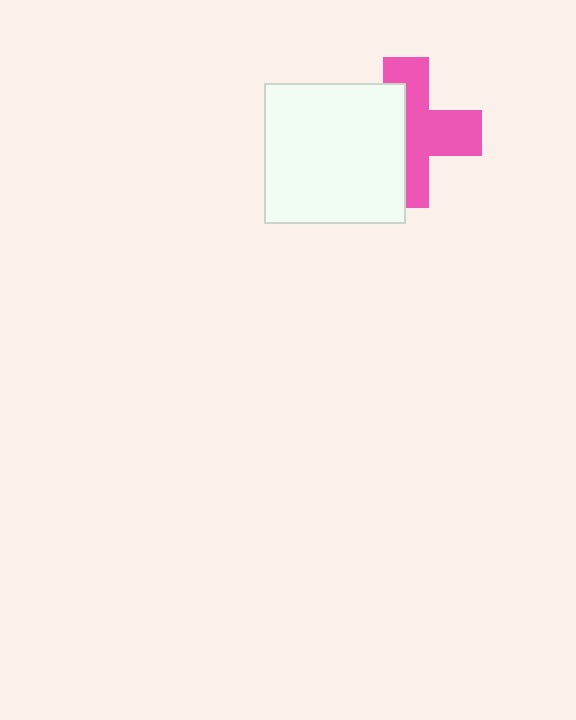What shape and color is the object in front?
The object in front is a white rectangle.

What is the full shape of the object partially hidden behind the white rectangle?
The partially hidden object is a pink cross.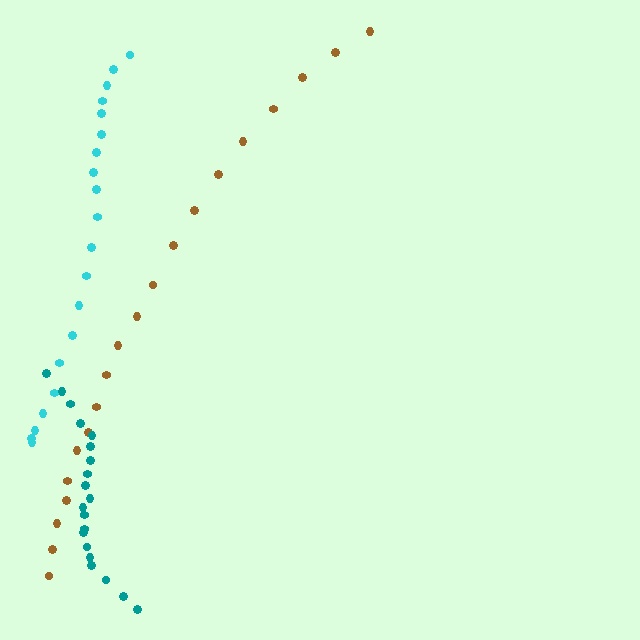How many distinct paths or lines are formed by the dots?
There are 3 distinct paths.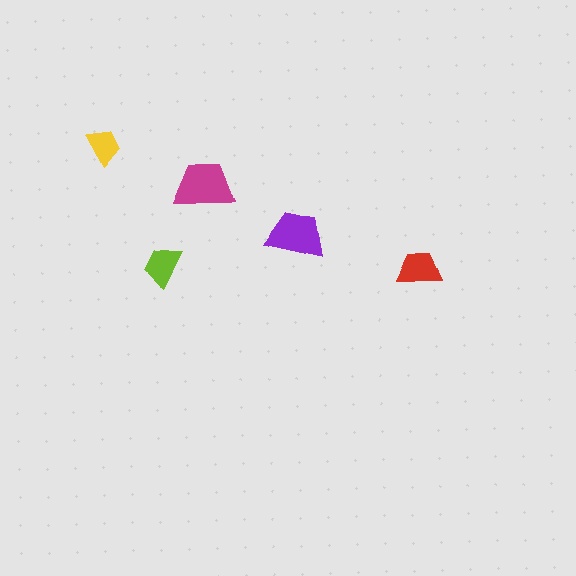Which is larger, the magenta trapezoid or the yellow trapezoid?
The magenta one.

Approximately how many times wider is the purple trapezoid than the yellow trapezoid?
About 1.5 times wider.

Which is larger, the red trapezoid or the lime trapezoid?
The red one.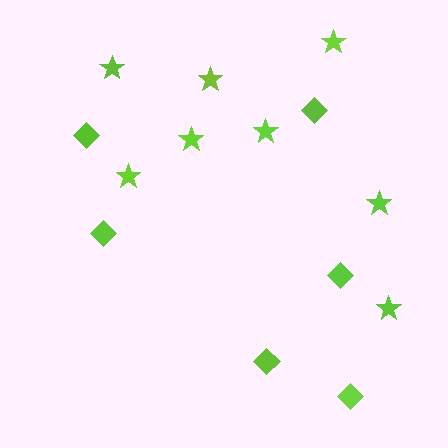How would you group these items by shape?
There are 2 groups: one group of diamonds (6) and one group of stars (8).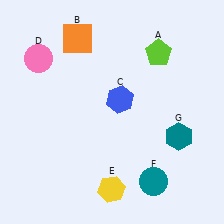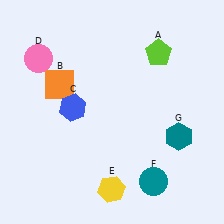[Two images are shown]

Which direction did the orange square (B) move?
The orange square (B) moved down.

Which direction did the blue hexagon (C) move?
The blue hexagon (C) moved left.